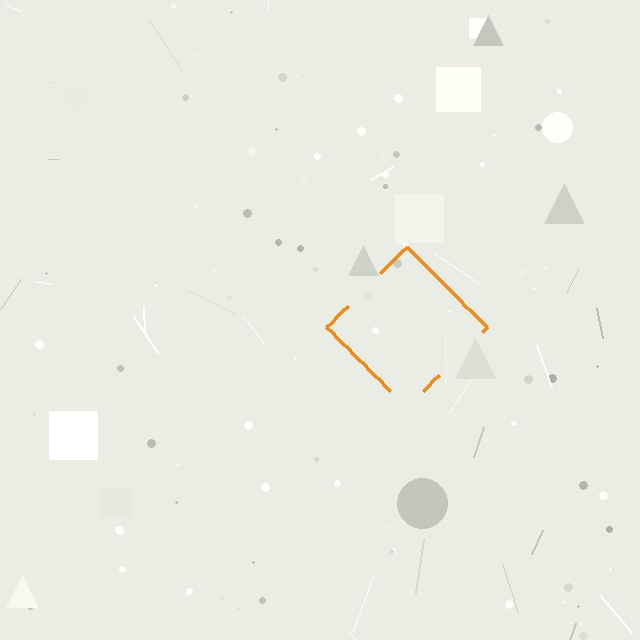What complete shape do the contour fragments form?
The contour fragments form a diamond.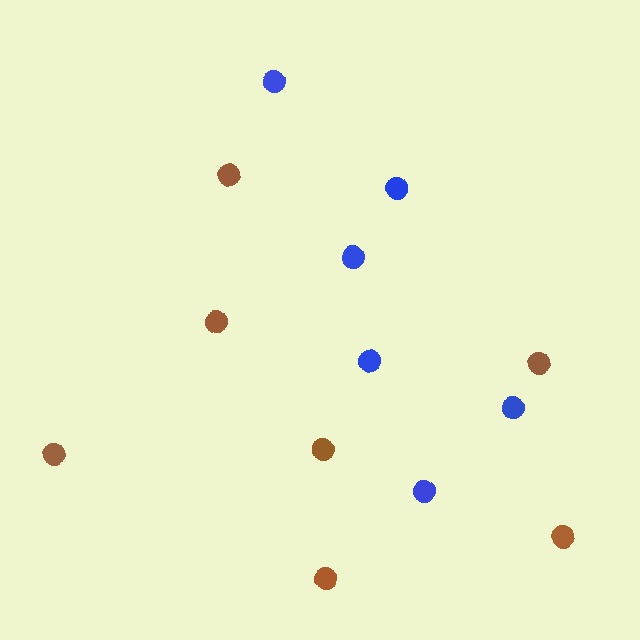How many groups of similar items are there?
There are 2 groups: one group of brown circles (7) and one group of blue circles (6).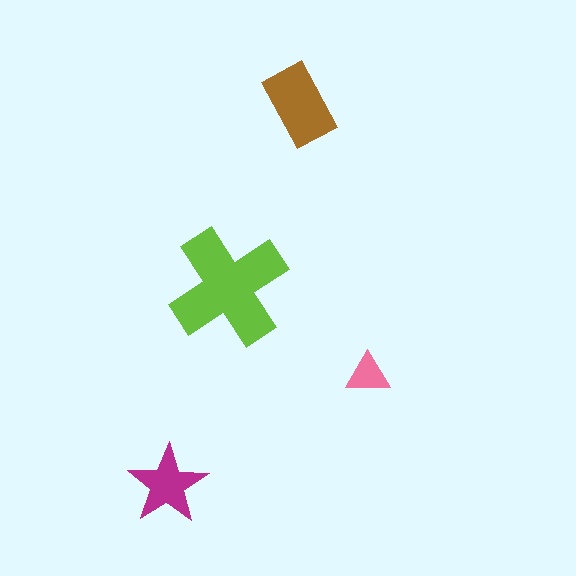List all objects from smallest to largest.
The pink triangle, the magenta star, the brown rectangle, the lime cross.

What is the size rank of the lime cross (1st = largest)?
1st.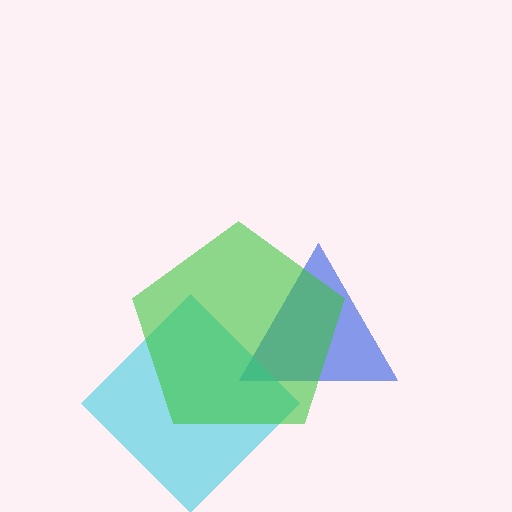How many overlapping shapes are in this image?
There are 3 overlapping shapes in the image.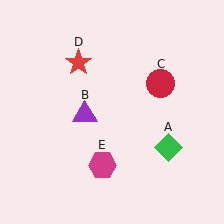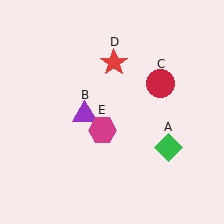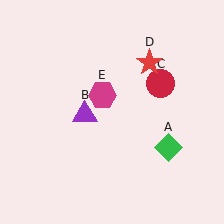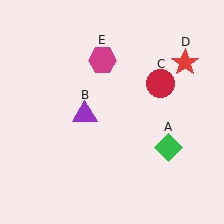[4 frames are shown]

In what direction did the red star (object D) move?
The red star (object D) moved right.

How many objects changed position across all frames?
2 objects changed position: red star (object D), magenta hexagon (object E).